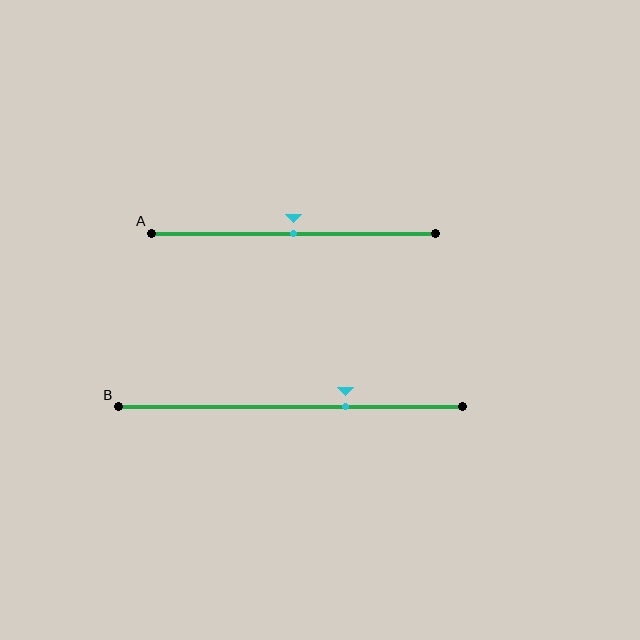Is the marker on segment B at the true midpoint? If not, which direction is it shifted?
No, the marker on segment B is shifted to the right by about 16% of the segment length.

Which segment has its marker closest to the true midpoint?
Segment A has its marker closest to the true midpoint.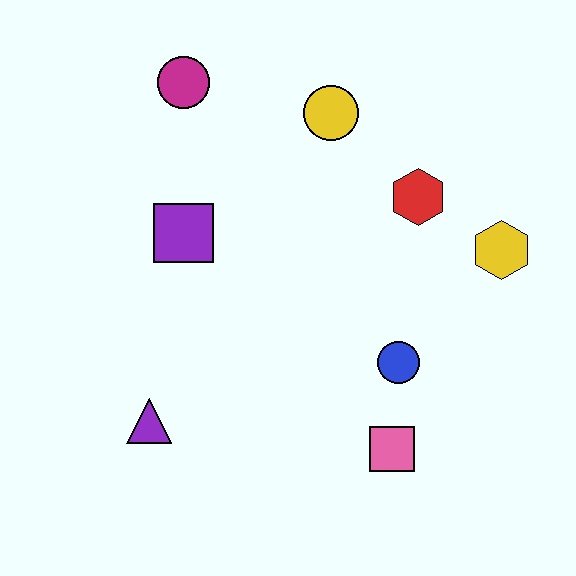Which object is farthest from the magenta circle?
The pink square is farthest from the magenta circle.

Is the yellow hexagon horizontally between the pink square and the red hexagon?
No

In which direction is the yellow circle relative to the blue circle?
The yellow circle is above the blue circle.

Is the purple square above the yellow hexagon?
Yes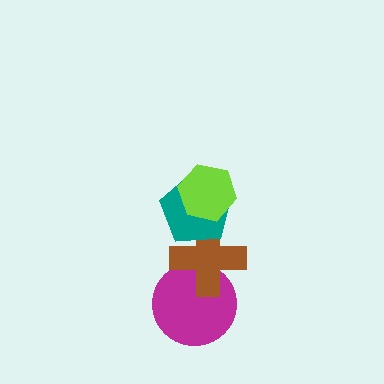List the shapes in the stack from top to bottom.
From top to bottom: the lime hexagon, the teal pentagon, the brown cross, the magenta circle.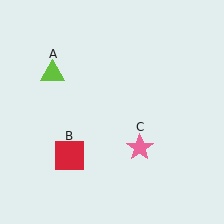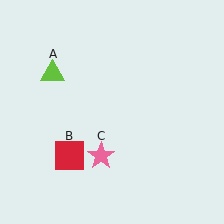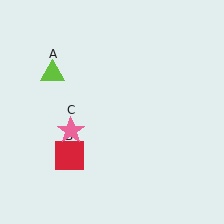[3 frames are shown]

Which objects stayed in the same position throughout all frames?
Lime triangle (object A) and red square (object B) remained stationary.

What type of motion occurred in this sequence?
The pink star (object C) rotated clockwise around the center of the scene.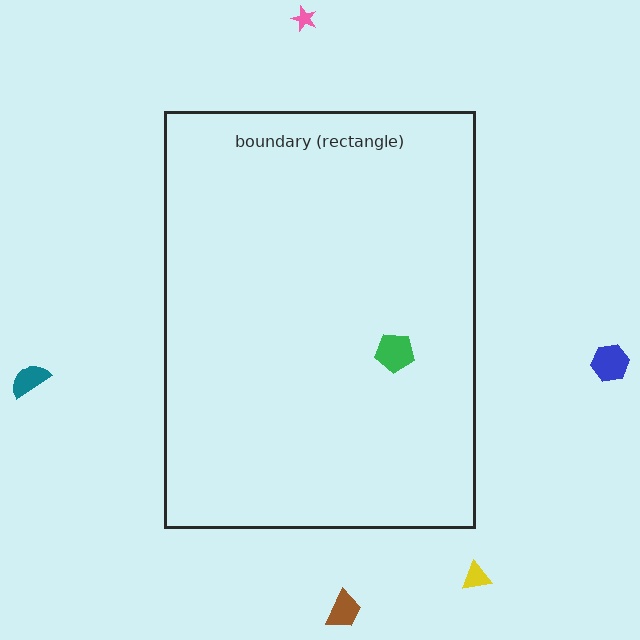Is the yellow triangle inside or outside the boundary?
Outside.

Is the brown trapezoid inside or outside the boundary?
Outside.